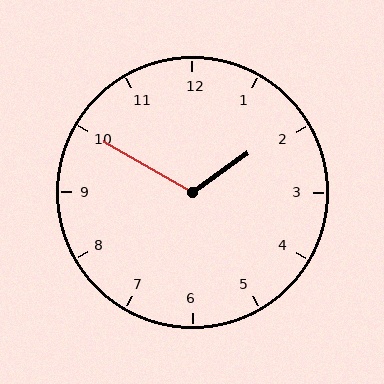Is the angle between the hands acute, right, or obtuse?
It is obtuse.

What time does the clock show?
1:50.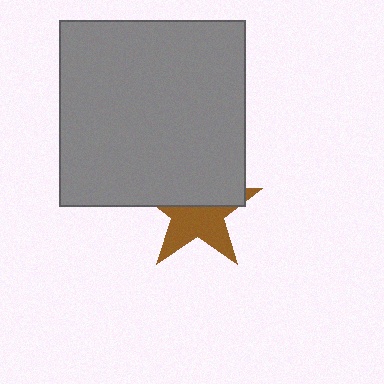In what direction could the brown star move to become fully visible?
The brown star could move down. That would shift it out from behind the gray square entirely.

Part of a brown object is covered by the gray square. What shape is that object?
It is a star.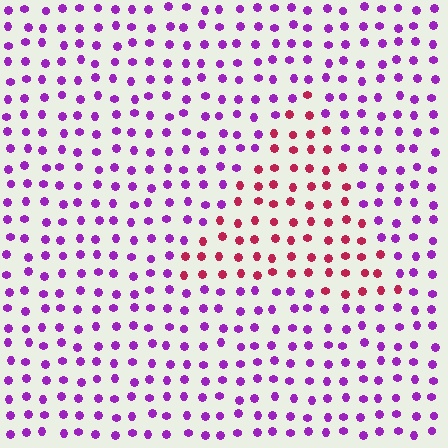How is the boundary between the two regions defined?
The boundary is defined purely by a slight shift in hue (about 54 degrees). Spacing, size, and orientation are identical on both sides.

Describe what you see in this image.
The image is filled with small purple elements in a uniform arrangement. A triangle-shaped region is visible where the elements are tinted to a slightly different hue, forming a subtle color boundary.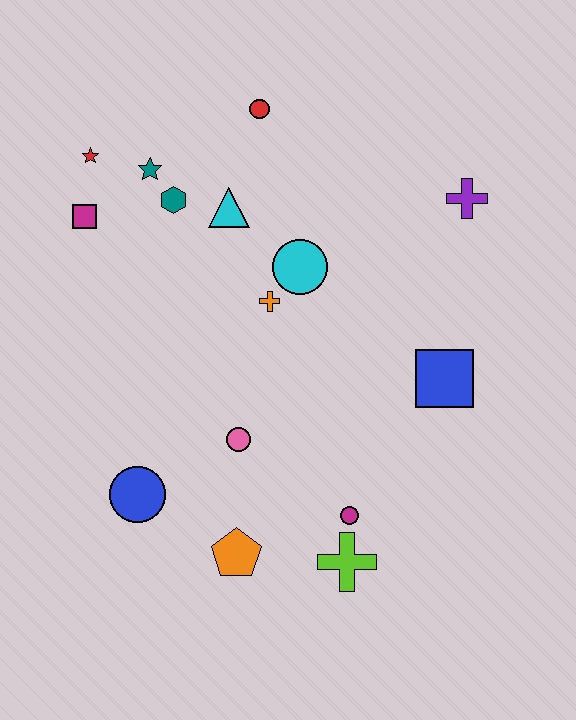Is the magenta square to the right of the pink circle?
No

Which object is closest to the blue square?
The magenta circle is closest to the blue square.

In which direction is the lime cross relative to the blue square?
The lime cross is below the blue square.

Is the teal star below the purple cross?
No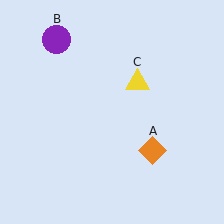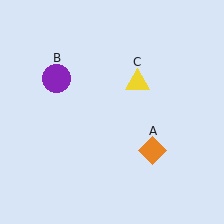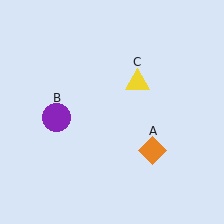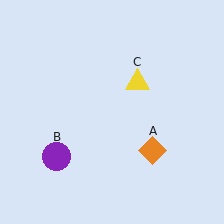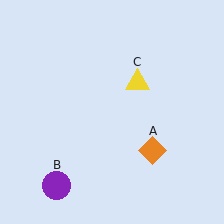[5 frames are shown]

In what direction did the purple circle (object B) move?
The purple circle (object B) moved down.